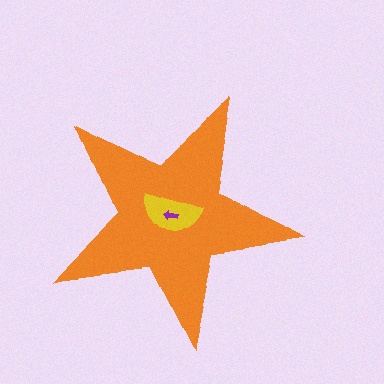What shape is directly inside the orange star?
The yellow semicircle.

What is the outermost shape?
The orange star.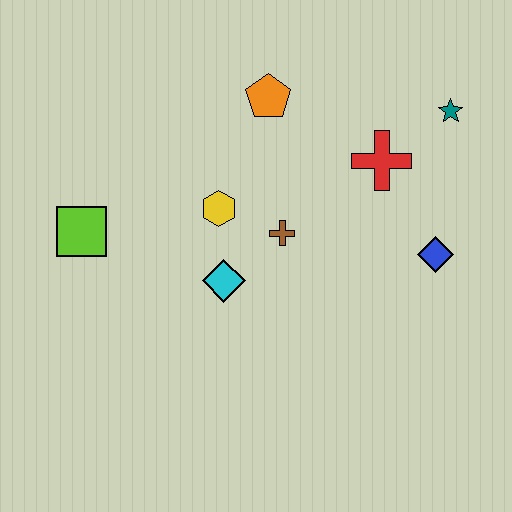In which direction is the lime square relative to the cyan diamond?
The lime square is to the left of the cyan diamond.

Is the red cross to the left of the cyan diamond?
No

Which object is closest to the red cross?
The teal star is closest to the red cross.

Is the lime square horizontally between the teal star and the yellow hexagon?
No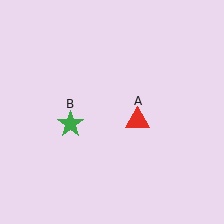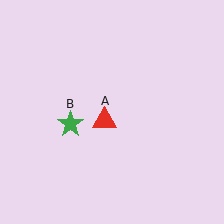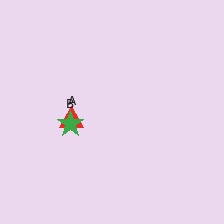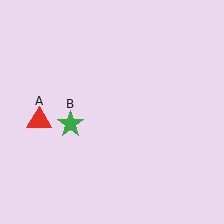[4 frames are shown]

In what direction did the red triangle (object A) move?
The red triangle (object A) moved left.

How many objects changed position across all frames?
1 object changed position: red triangle (object A).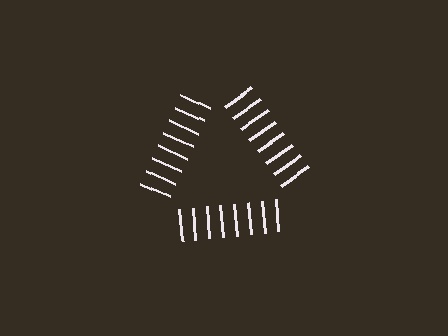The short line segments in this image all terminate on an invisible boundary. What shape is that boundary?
An illusory triangle — the line segments terminate on its edges but no continuous stroke is drawn.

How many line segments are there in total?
24 — 8 along each of the 3 edges.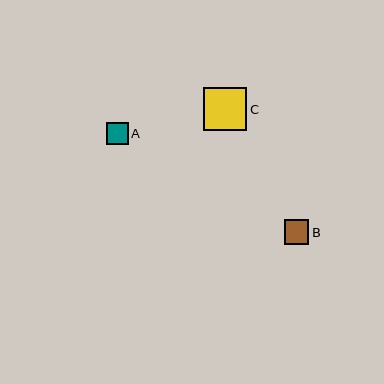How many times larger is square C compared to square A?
Square C is approximately 2.0 times the size of square A.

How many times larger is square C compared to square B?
Square C is approximately 1.8 times the size of square B.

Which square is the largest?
Square C is the largest with a size of approximately 43 pixels.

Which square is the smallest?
Square A is the smallest with a size of approximately 22 pixels.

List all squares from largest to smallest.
From largest to smallest: C, B, A.